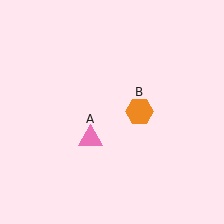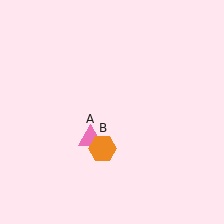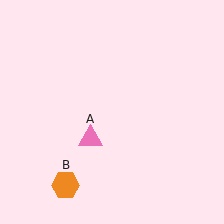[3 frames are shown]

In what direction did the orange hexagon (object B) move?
The orange hexagon (object B) moved down and to the left.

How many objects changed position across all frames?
1 object changed position: orange hexagon (object B).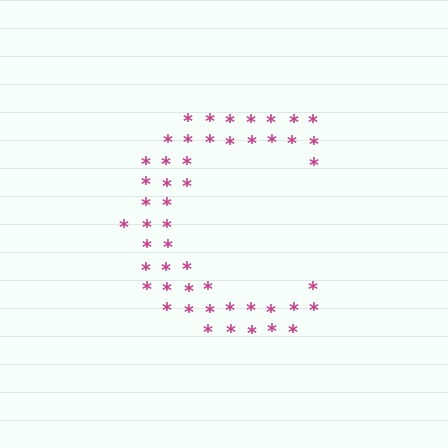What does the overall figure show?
The overall figure shows the letter C.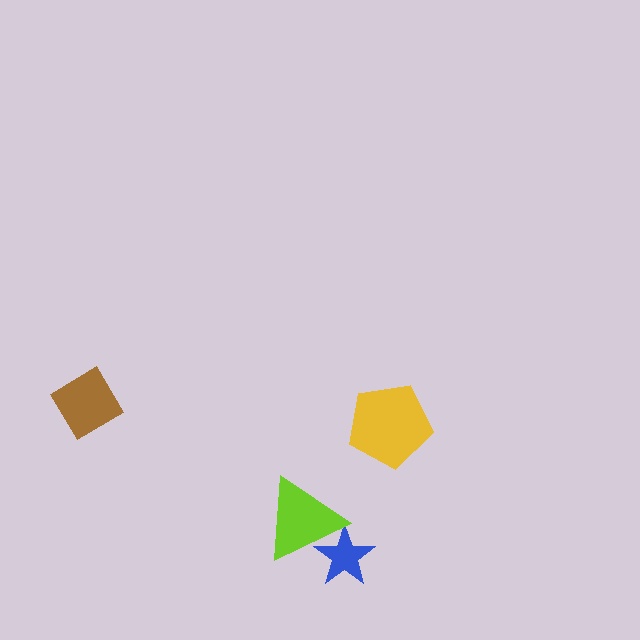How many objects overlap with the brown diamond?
0 objects overlap with the brown diamond.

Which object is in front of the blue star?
The lime triangle is in front of the blue star.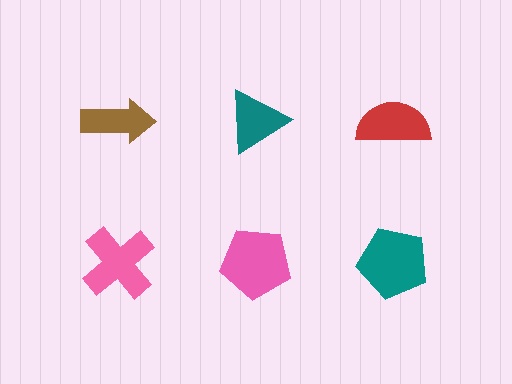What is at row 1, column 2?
A teal triangle.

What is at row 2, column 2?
A pink pentagon.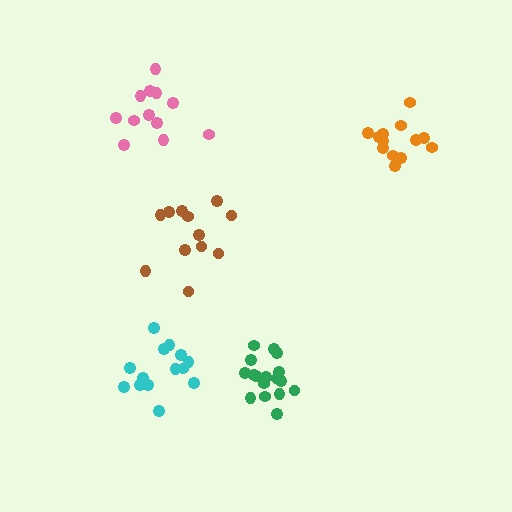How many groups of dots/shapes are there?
There are 5 groups.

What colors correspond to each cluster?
The clusters are colored: orange, cyan, brown, pink, green.